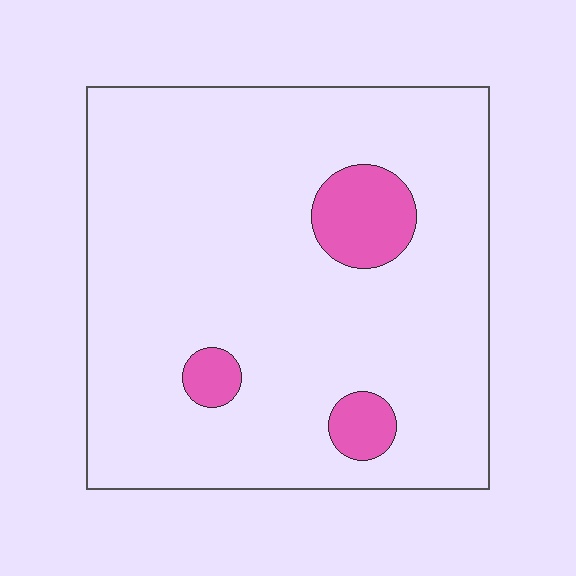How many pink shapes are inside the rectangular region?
3.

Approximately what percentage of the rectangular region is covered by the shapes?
Approximately 10%.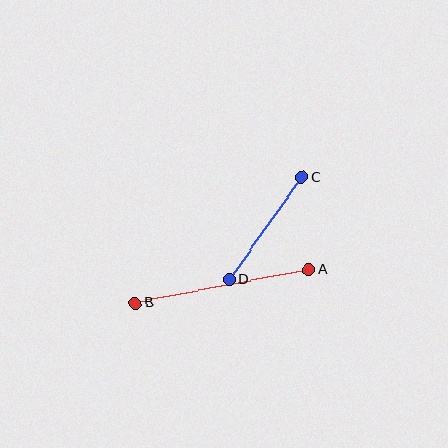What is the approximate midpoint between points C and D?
The midpoint is at approximately (266, 228) pixels.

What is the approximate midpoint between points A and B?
The midpoint is at approximately (222, 286) pixels.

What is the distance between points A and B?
The distance is approximately 176 pixels.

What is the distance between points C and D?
The distance is approximately 125 pixels.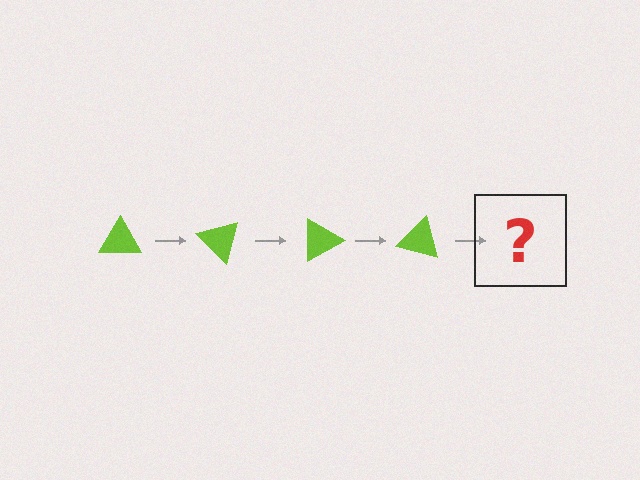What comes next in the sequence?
The next element should be a lime triangle rotated 180 degrees.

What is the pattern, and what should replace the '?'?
The pattern is that the triangle rotates 45 degrees each step. The '?' should be a lime triangle rotated 180 degrees.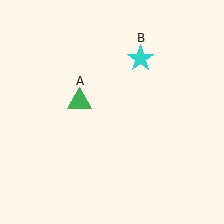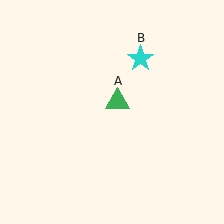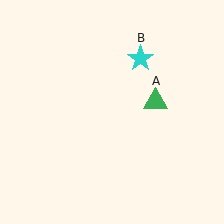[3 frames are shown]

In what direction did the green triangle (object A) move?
The green triangle (object A) moved right.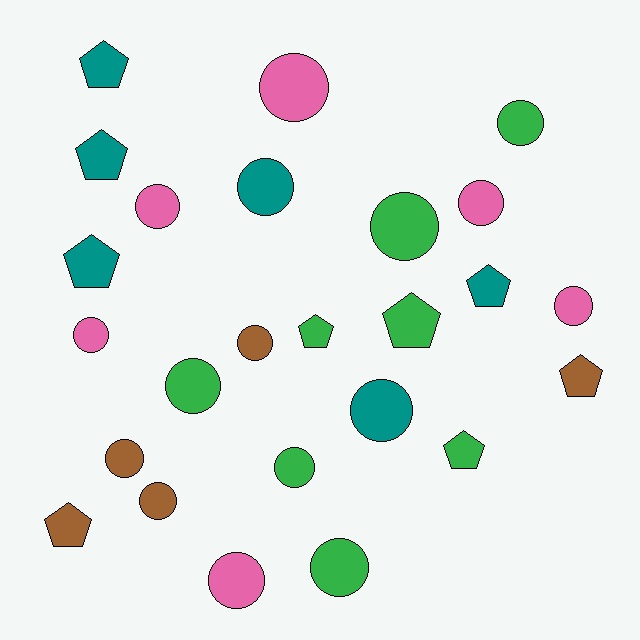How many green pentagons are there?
There are 3 green pentagons.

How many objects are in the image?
There are 25 objects.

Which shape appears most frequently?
Circle, with 16 objects.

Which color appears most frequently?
Green, with 8 objects.